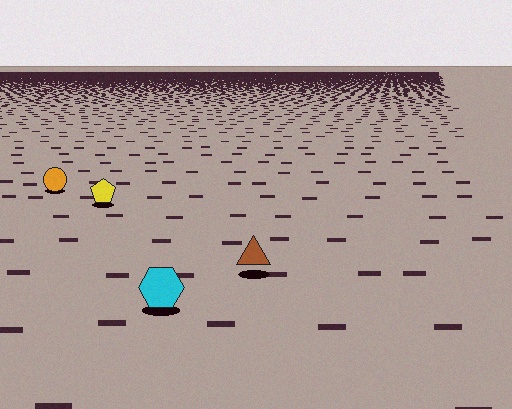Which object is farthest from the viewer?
The orange circle is farthest from the viewer. It appears smaller and the ground texture around it is denser.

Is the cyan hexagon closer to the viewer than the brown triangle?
Yes. The cyan hexagon is closer — you can tell from the texture gradient: the ground texture is coarser near it.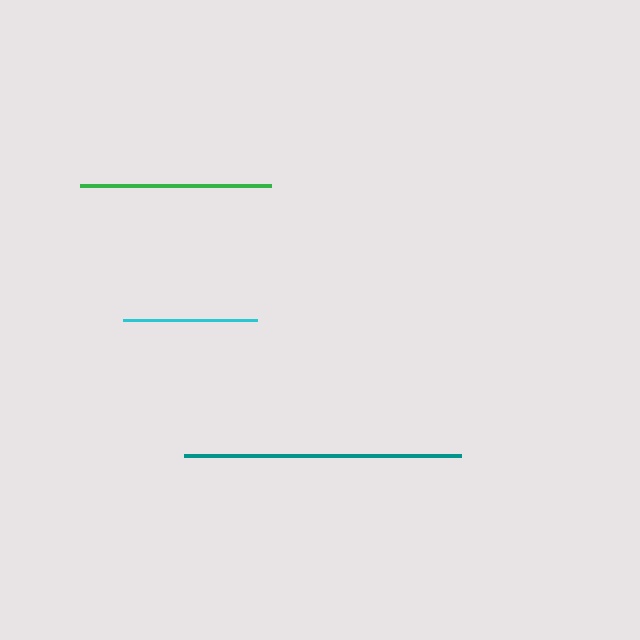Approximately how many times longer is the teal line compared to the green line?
The teal line is approximately 1.5 times the length of the green line.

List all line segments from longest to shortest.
From longest to shortest: teal, green, cyan.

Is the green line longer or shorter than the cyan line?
The green line is longer than the cyan line.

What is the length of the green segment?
The green segment is approximately 191 pixels long.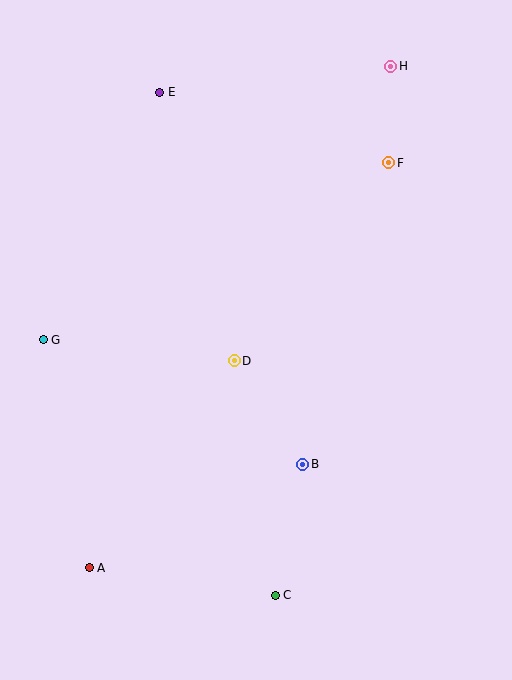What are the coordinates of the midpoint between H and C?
The midpoint between H and C is at (333, 331).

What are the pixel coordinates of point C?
Point C is at (275, 595).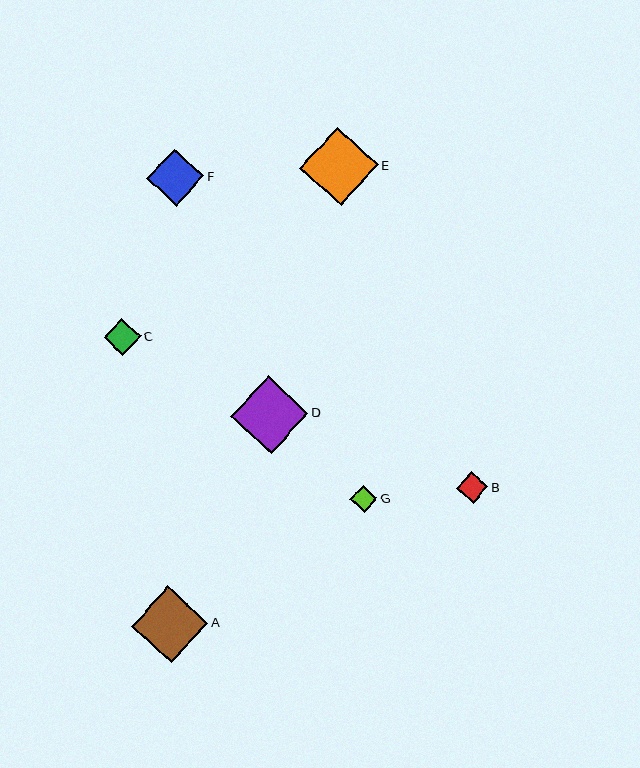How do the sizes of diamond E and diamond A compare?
Diamond E and diamond A are approximately the same size.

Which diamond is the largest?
Diamond E is the largest with a size of approximately 79 pixels.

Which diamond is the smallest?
Diamond G is the smallest with a size of approximately 27 pixels.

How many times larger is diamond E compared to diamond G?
Diamond E is approximately 2.9 times the size of diamond G.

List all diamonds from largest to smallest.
From largest to smallest: E, D, A, F, C, B, G.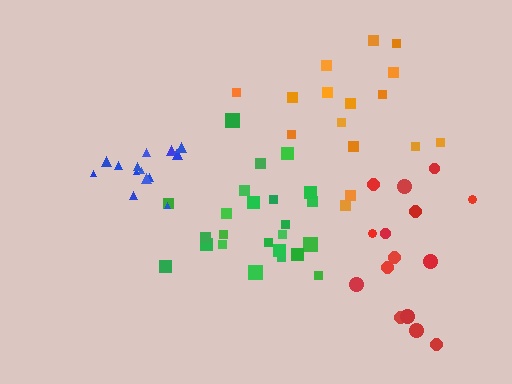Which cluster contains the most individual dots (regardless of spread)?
Green (24).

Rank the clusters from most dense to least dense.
blue, green, red, orange.